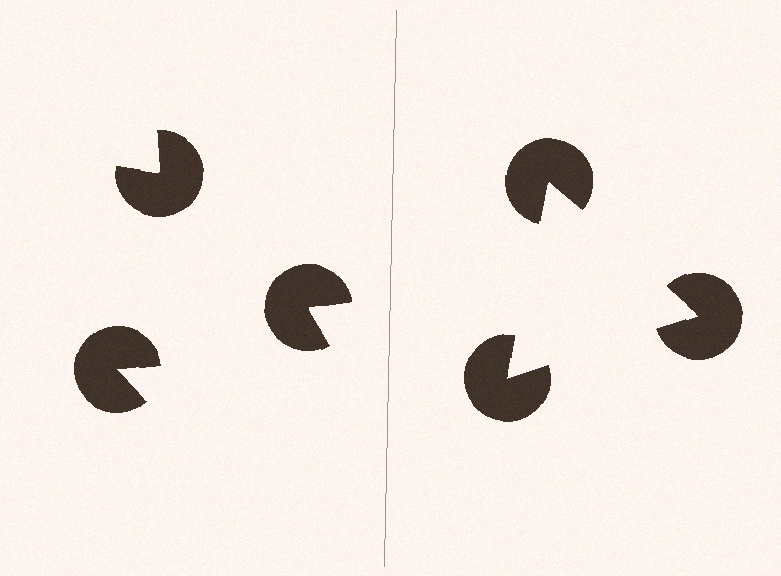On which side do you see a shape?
An illusory triangle appears on the right side. On the left side the wedge cuts are rotated, so no coherent shape forms.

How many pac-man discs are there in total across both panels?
6 — 3 on each side.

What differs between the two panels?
The pac-man discs are positioned identically on both sides; only the wedge orientations differ. On the right they align to a triangle; on the left they are misaligned.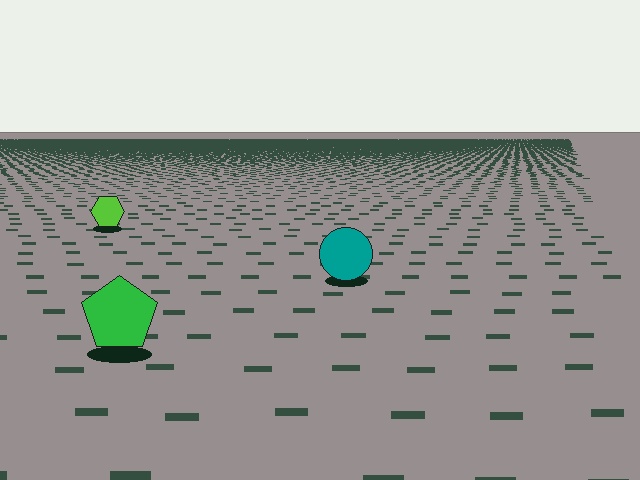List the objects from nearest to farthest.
From nearest to farthest: the green pentagon, the teal circle, the lime hexagon.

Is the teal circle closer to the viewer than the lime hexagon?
Yes. The teal circle is closer — you can tell from the texture gradient: the ground texture is coarser near it.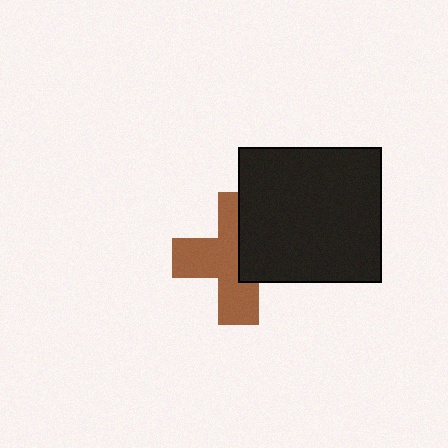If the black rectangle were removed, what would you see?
You would see the complete brown cross.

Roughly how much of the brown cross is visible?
About half of it is visible (roughly 58%).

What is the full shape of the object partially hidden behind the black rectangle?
The partially hidden object is a brown cross.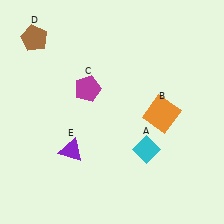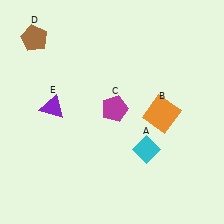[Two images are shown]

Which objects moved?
The objects that moved are: the magenta pentagon (C), the purple triangle (E).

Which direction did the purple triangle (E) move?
The purple triangle (E) moved up.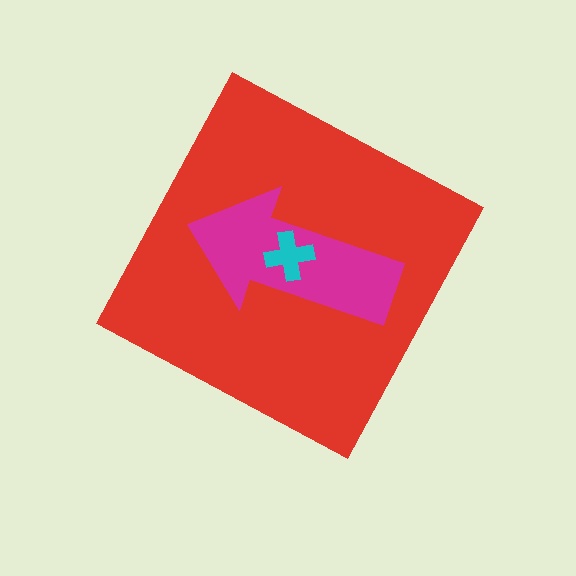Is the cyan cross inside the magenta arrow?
Yes.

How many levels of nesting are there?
3.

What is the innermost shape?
The cyan cross.